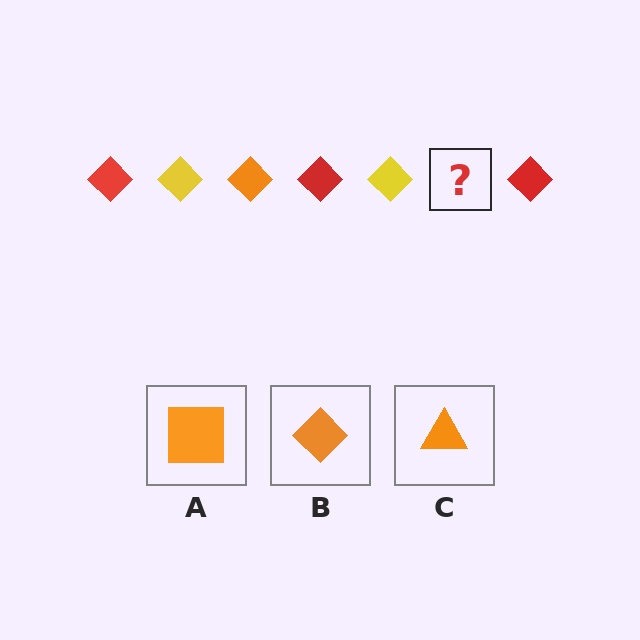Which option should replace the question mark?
Option B.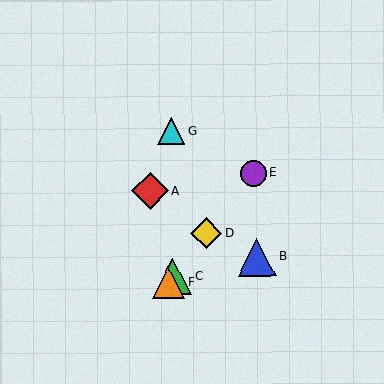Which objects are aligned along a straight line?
Objects C, D, E, F are aligned along a straight line.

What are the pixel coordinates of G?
Object G is at (171, 131).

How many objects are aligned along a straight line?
4 objects (C, D, E, F) are aligned along a straight line.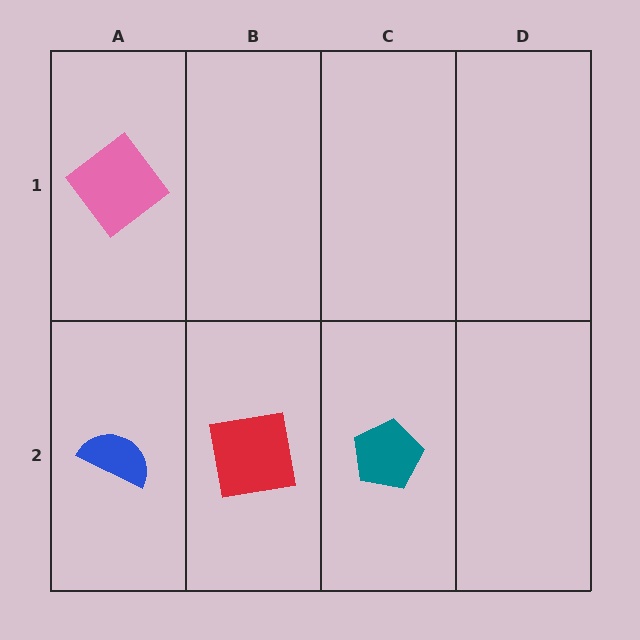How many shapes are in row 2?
3 shapes.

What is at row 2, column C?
A teal pentagon.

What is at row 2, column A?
A blue semicircle.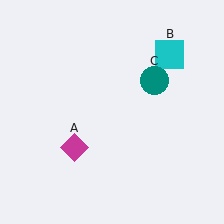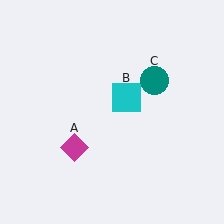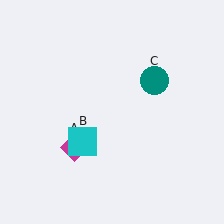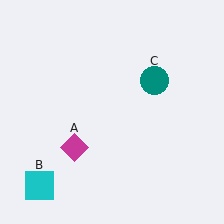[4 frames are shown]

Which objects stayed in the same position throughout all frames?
Magenta diamond (object A) and teal circle (object C) remained stationary.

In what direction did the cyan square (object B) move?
The cyan square (object B) moved down and to the left.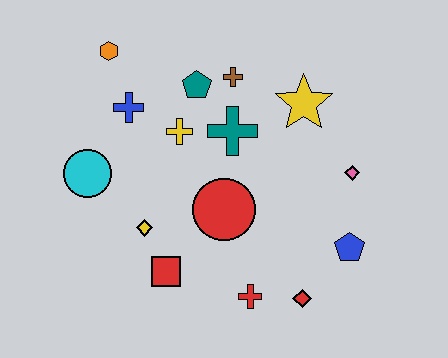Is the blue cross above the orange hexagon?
No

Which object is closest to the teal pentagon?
The brown cross is closest to the teal pentagon.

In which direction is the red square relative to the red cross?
The red square is to the left of the red cross.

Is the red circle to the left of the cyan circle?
No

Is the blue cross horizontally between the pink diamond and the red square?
No